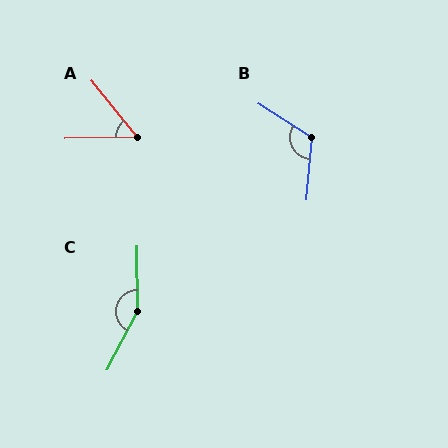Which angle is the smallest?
A, at approximately 52 degrees.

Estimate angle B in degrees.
Approximately 118 degrees.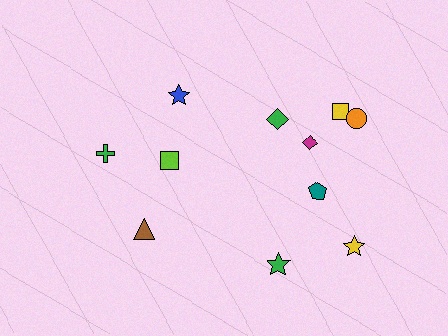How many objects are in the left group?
There are 4 objects.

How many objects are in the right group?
There are 7 objects.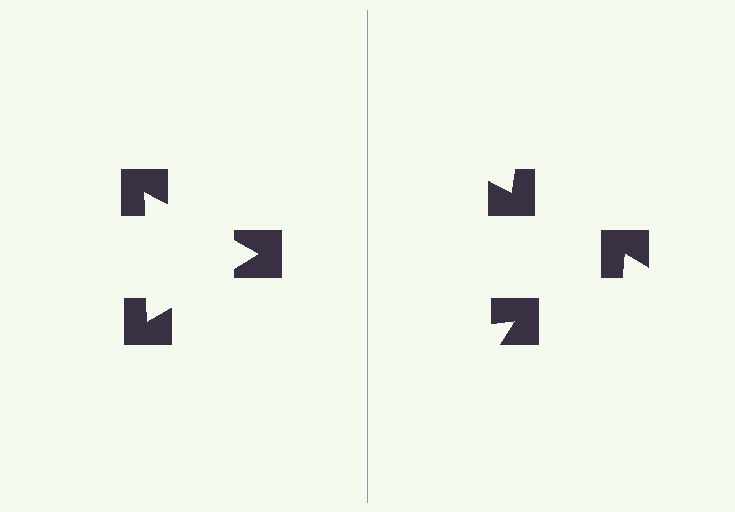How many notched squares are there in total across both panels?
6 — 3 on each side.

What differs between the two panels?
The notched squares are positioned identically on both sides; only the wedge orientations differ. On the left they align to a triangle; on the right they are misaligned.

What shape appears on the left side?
An illusory triangle.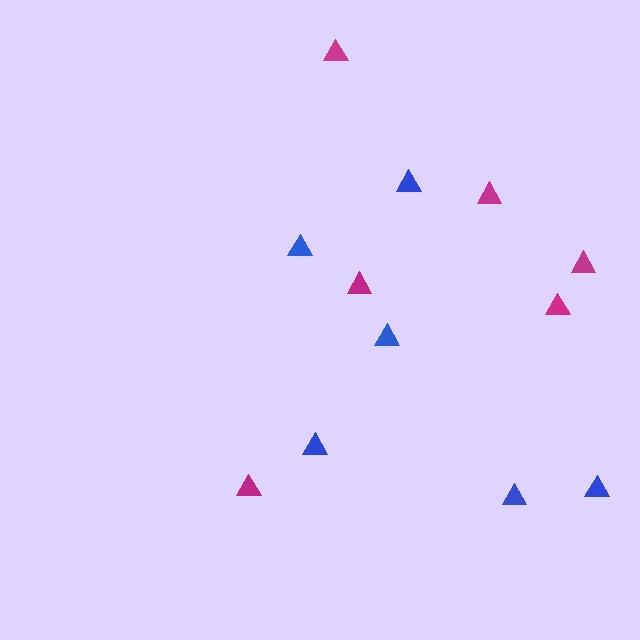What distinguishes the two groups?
There are 2 groups: one group of blue triangles (6) and one group of magenta triangles (6).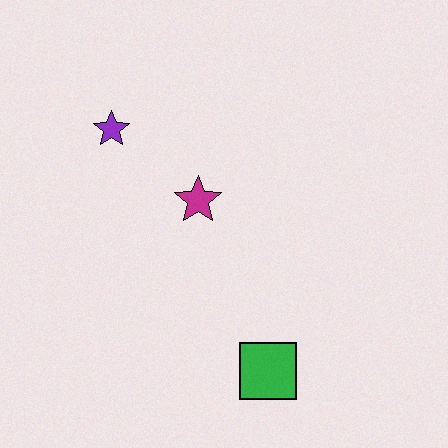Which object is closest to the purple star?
The magenta star is closest to the purple star.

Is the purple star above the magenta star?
Yes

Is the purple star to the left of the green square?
Yes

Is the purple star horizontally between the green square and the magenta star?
No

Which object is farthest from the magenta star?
The green square is farthest from the magenta star.